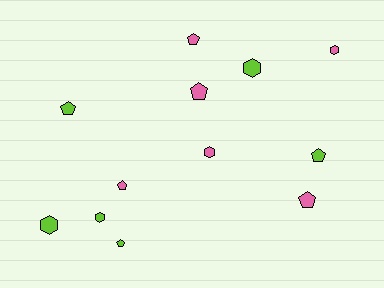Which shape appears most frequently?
Pentagon, with 7 objects.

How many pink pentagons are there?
There are 4 pink pentagons.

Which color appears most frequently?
Lime, with 6 objects.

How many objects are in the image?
There are 12 objects.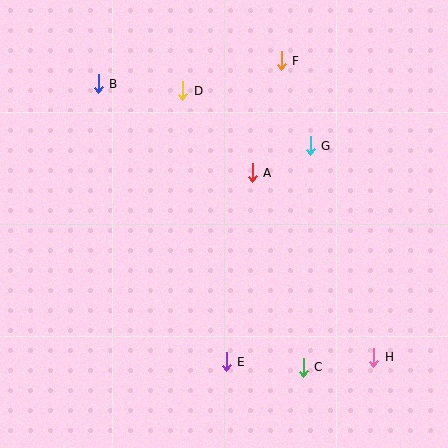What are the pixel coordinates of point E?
Point E is at (226, 362).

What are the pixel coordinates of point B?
Point B is at (98, 84).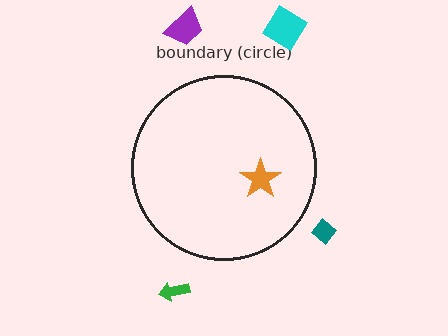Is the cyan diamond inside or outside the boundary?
Outside.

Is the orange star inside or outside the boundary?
Inside.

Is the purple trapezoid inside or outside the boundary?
Outside.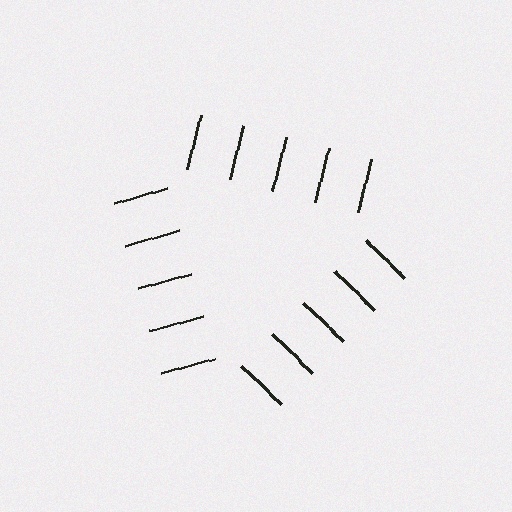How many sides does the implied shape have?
3 sides — the line-ends trace a triangle.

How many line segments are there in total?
15 — 5 along each of the 3 edges.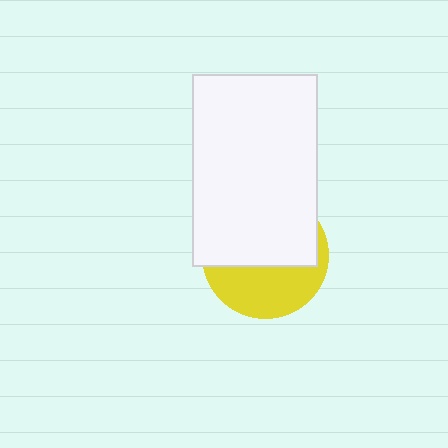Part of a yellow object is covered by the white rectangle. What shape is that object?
It is a circle.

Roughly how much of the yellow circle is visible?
A small part of it is visible (roughly 41%).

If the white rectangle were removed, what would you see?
You would see the complete yellow circle.